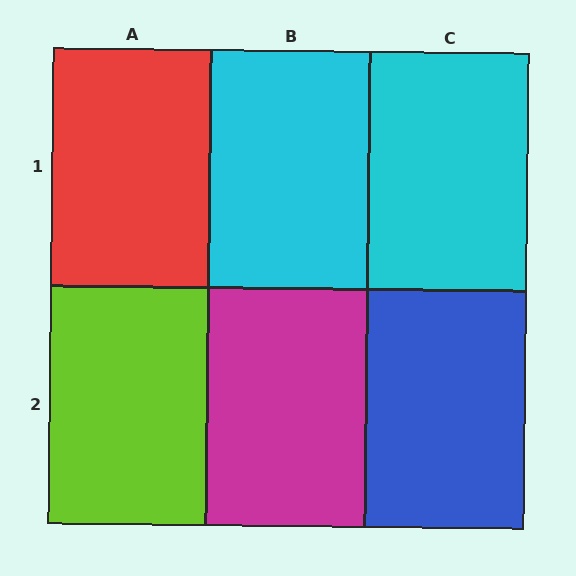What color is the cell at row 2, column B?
Magenta.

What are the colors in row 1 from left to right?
Red, cyan, cyan.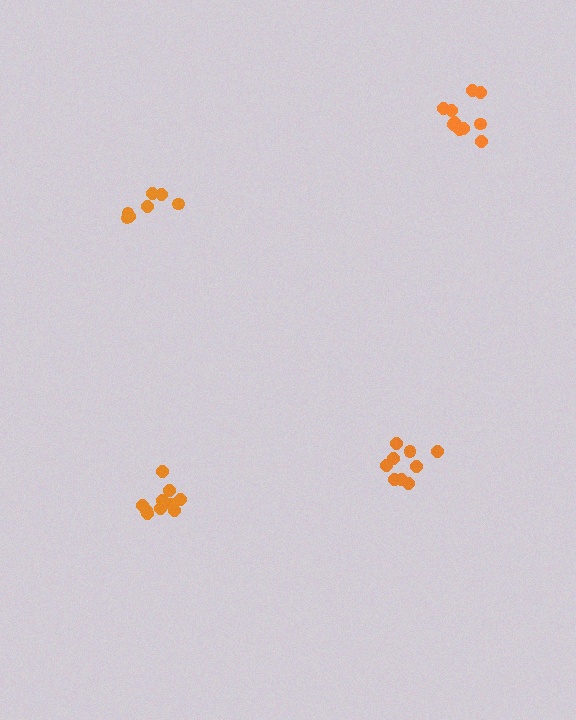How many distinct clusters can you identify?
There are 4 distinct clusters.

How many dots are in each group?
Group 1: 9 dots, Group 2: 7 dots, Group 3: 10 dots, Group 4: 10 dots (36 total).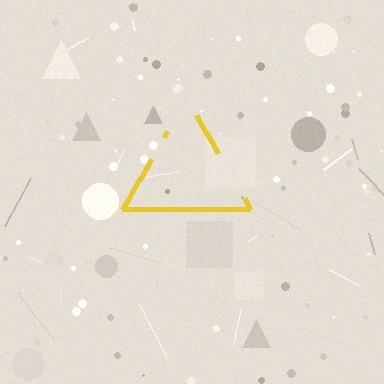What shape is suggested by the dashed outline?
The dashed outline suggests a triangle.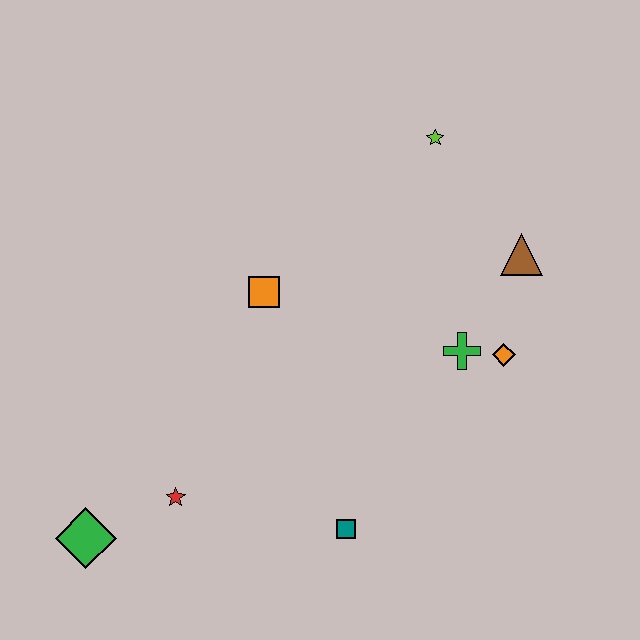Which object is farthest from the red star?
The lime star is farthest from the red star.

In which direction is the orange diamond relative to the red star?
The orange diamond is to the right of the red star.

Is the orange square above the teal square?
Yes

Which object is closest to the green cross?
The orange diamond is closest to the green cross.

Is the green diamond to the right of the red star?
No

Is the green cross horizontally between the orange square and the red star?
No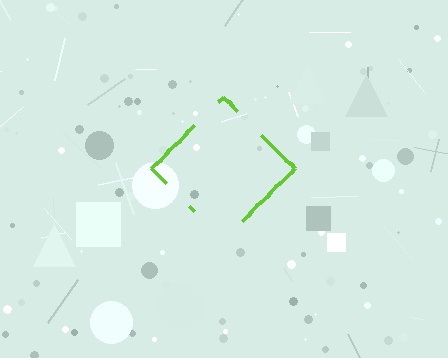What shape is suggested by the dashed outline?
The dashed outline suggests a diamond.